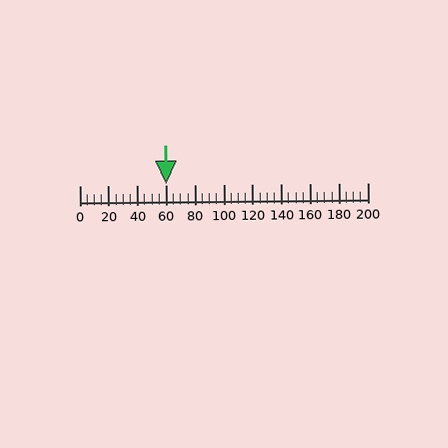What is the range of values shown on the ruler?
The ruler shows values from 0 to 200.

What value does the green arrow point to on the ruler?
The green arrow points to approximately 60.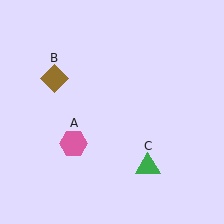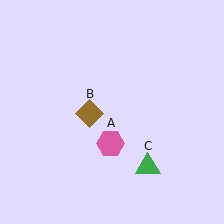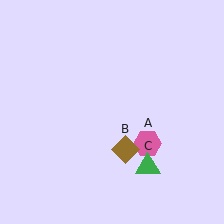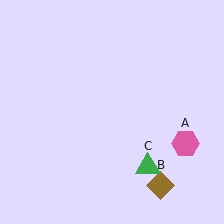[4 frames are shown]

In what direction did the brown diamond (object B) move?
The brown diamond (object B) moved down and to the right.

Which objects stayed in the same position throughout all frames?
Green triangle (object C) remained stationary.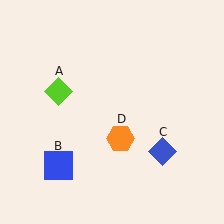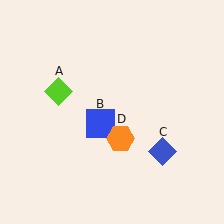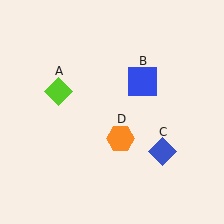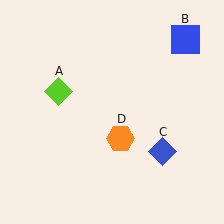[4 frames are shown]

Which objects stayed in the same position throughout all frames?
Lime diamond (object A) and blue diamond (object C) and orange hexagon (object D) remained stationary.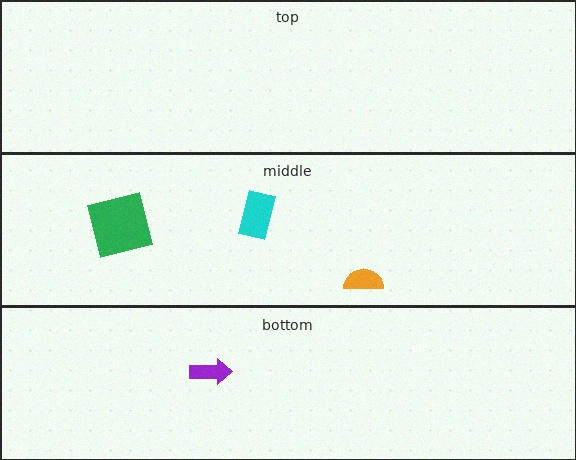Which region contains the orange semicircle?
The middle region.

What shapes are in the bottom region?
The purple arrow.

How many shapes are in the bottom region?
1.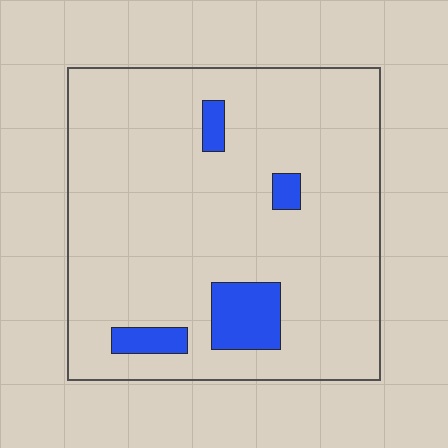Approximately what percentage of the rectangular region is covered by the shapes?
Approximately 10%.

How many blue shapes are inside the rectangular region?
4.